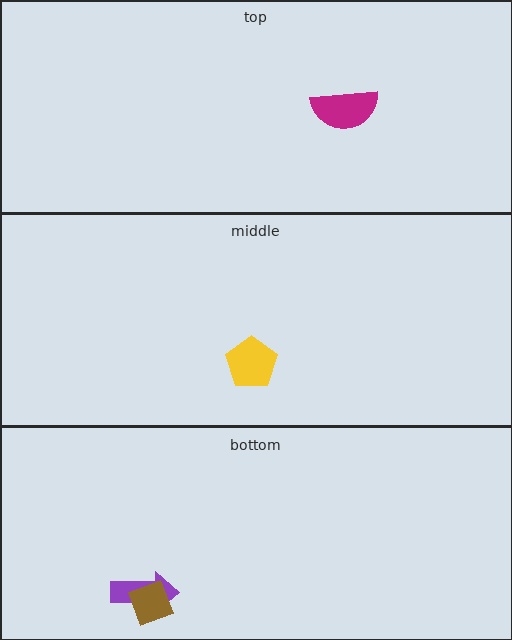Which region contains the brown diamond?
The bottom region.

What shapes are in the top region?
The magenta semicircle.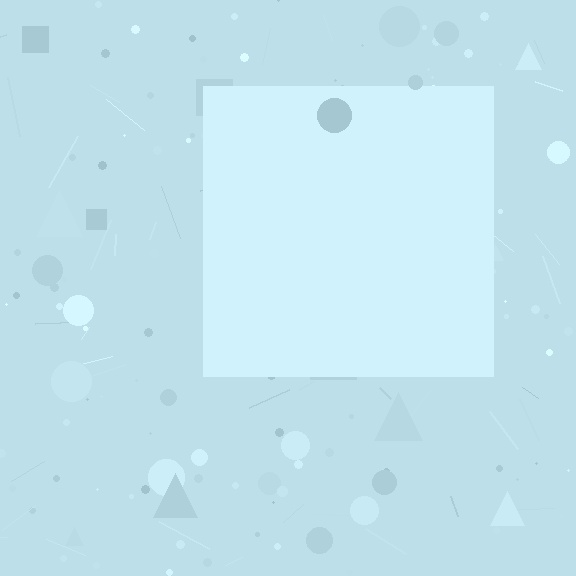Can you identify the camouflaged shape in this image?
The camouflaged shape is a square.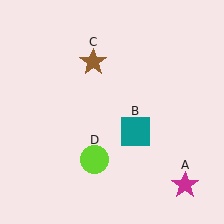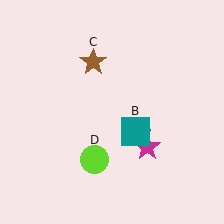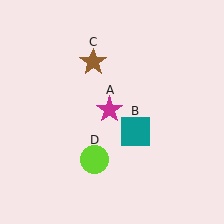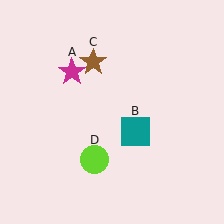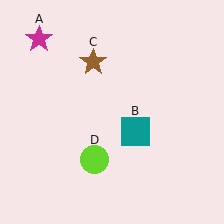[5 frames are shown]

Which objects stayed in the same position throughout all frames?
Teal square (object B) and brown star (object C) and lime circle (object D) remained stationary.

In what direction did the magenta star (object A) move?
The magenta star (object A) moved up and to the left.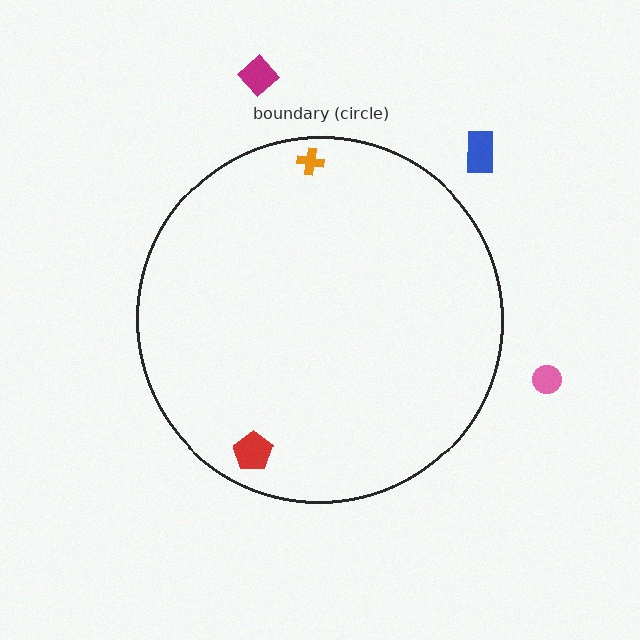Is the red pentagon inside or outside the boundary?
Inside.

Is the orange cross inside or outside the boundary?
Inside.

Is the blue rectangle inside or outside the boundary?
Outside.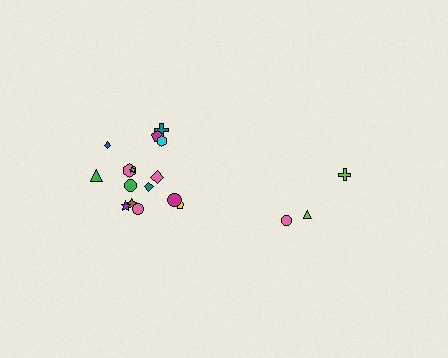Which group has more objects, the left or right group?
The left group.